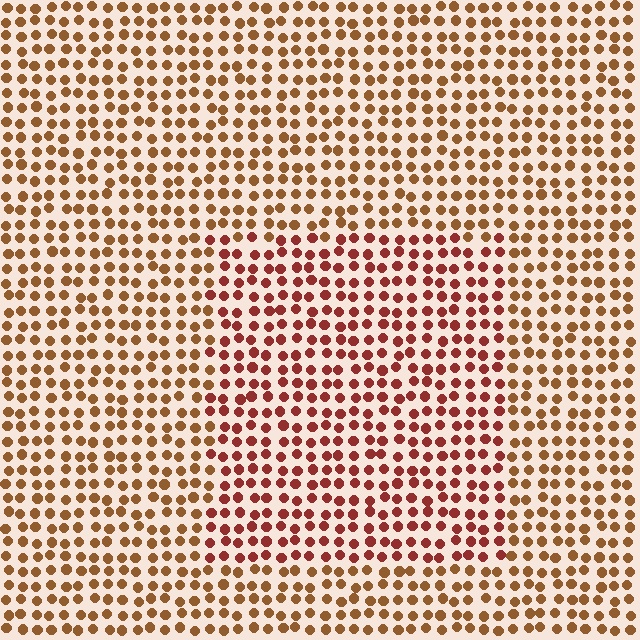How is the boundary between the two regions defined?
The boundary is defined purely by a slight shift in hue (about 28 degrees). Spacing, size, and orientation are identical on both sides.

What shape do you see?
I see a rectangle.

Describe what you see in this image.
The image is filled with small brown elements in a uniform arrangement. A rectangle-shaped region is visible where the elements are tinted to a slightly different hue, forming a subtle color boundary.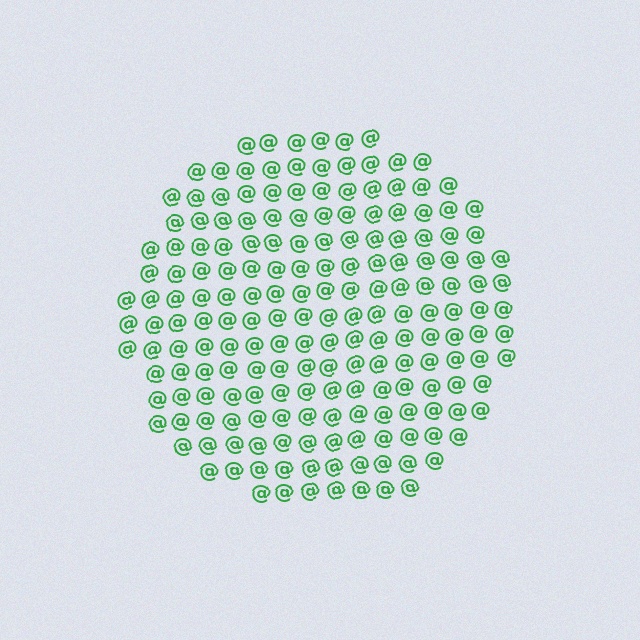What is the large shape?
The large shape is a circle.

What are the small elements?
The small elements are at signs.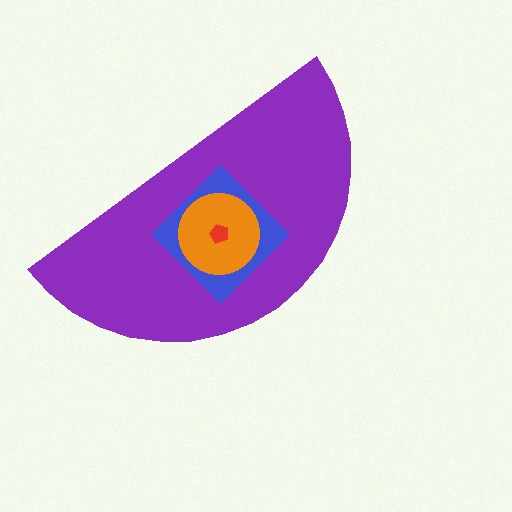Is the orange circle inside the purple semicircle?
Yes.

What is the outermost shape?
The purple semicircle.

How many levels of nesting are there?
4.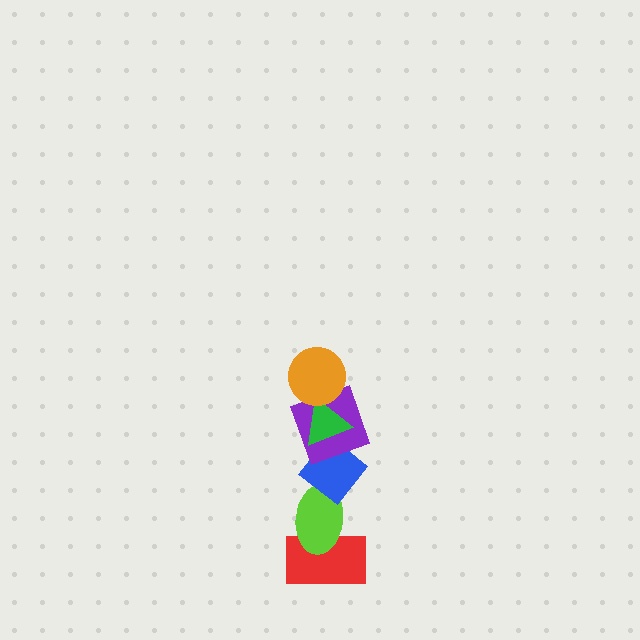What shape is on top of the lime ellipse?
The blue diamond is on top of the lime ellipse.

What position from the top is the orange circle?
The orange circle is 1st from the top.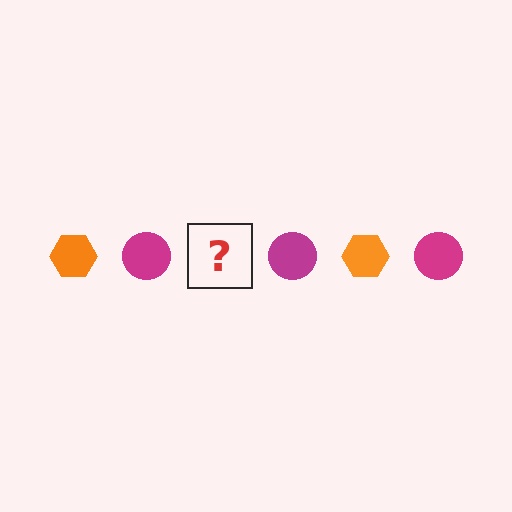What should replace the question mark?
The question mark should be replaced with an orange hexagon.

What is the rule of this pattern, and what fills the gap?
The rule is that the pattern alternates between orange hexagon and magenta circle. The gap should be filled with an orange hexagon.